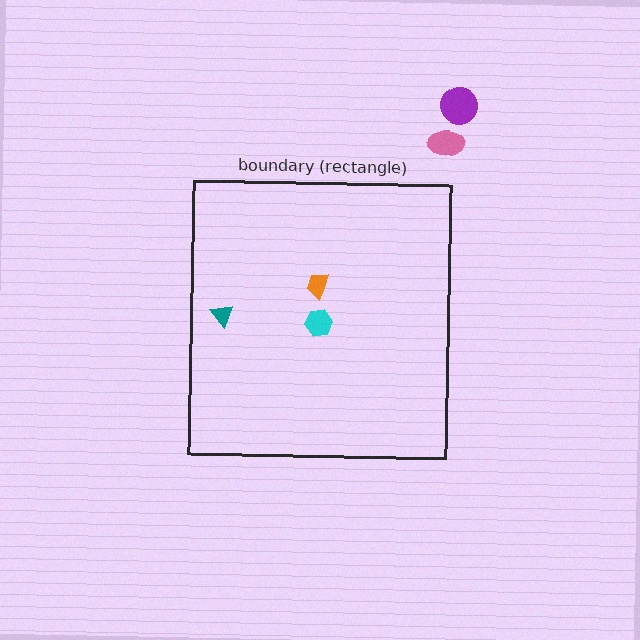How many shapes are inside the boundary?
3 inside, 2 outside.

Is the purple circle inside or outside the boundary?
Outside.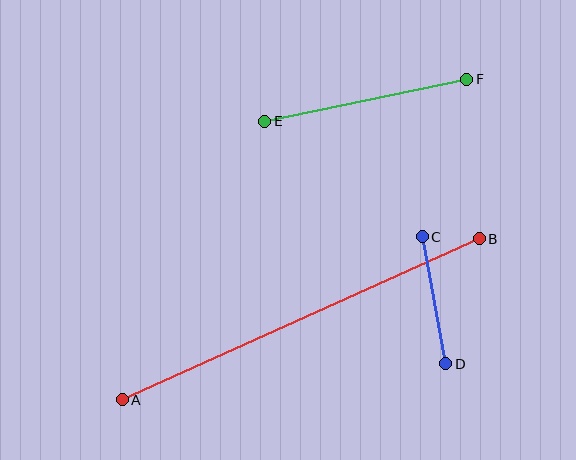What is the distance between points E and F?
The distance is approximately 206 pixels.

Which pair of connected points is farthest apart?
Points A and B are farthest apart.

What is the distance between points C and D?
The distance is approximately 129 pixels.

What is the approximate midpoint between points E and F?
The midpoint is at approximately (366, 100) pixels.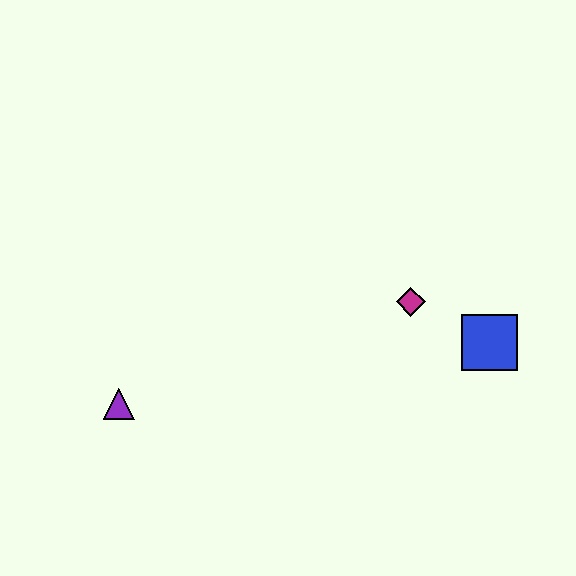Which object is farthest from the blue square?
The purple triangle is farthest from the blue square.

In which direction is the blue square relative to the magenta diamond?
The blue square is to the right of the magenta diamond.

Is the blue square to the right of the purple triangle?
Yes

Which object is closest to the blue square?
The magenta diamond is closest to the blue square.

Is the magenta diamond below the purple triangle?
No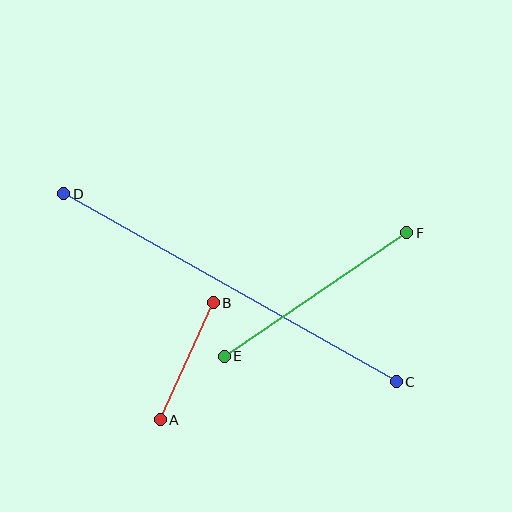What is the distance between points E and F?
The distance is approximately 220 pixels.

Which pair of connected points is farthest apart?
Points C and D are farthest apart.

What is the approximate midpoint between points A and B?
The midpoint is at approximately (187, 361) pixels.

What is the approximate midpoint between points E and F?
The midpoint is at approximately (316, 295) pixels.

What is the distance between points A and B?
The distance is approximately 129 pixels.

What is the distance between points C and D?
The distance is approximately 382 pixels.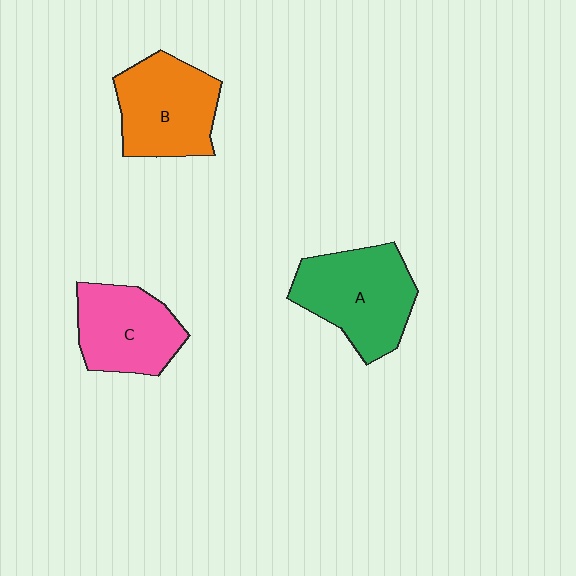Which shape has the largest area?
Shape A (green).